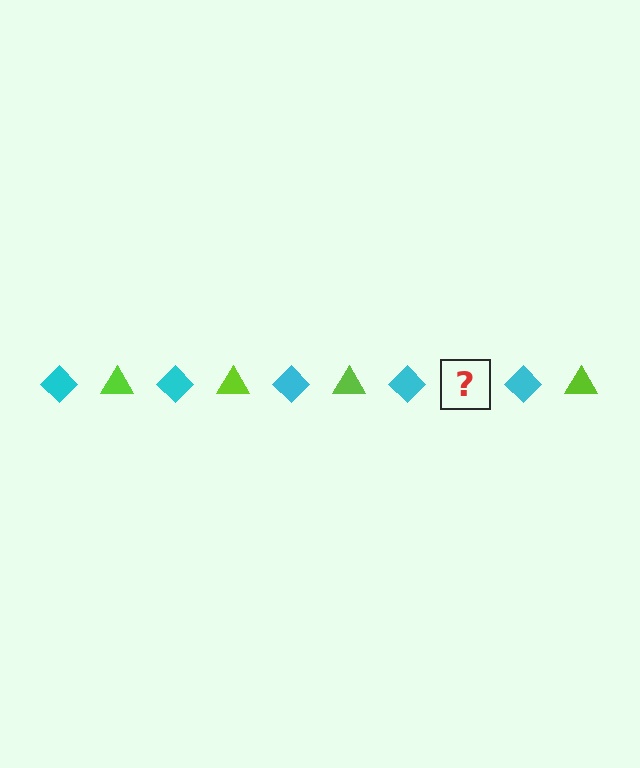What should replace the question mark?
The question mark should be replaced with a lime triangle.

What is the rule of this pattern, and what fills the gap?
The rule is that the pattern alternates between cyan diamond and lime triangle. The gap should be filled with a lime triangle.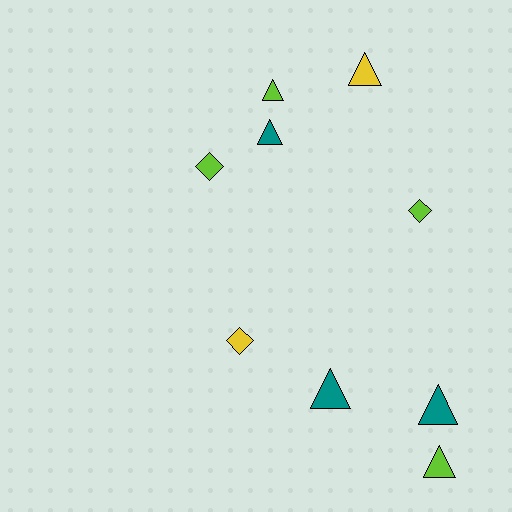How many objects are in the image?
There are 9 objects.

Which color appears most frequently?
Lime, with 4 objects.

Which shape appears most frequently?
Triangle, with 6 objects.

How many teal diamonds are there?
There are no teal diamonds.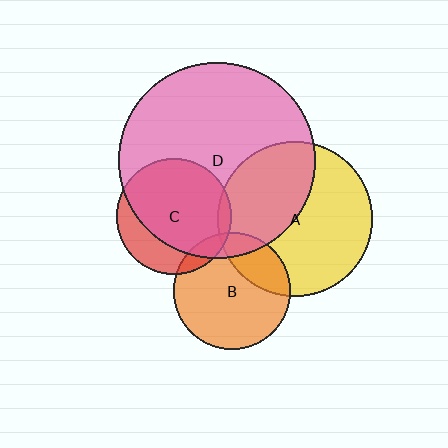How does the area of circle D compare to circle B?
Approximately 2.8 times.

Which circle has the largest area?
Circle D (pink).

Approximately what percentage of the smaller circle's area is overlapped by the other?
Approximately 75%.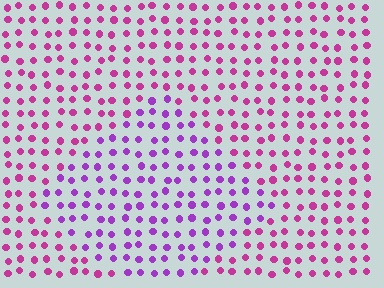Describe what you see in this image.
The image is filled with small magenta elements in a uniform arrangement. A diamond-shaped region is visible where the elements are tinted to a slightly different hue, forming a subtle color boundary.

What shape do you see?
I see a diamond.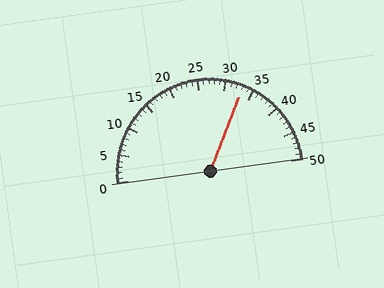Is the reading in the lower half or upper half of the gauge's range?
The reading is in the upper half of the range (0 to 50).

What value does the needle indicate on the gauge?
The needle indicates approximately 33.